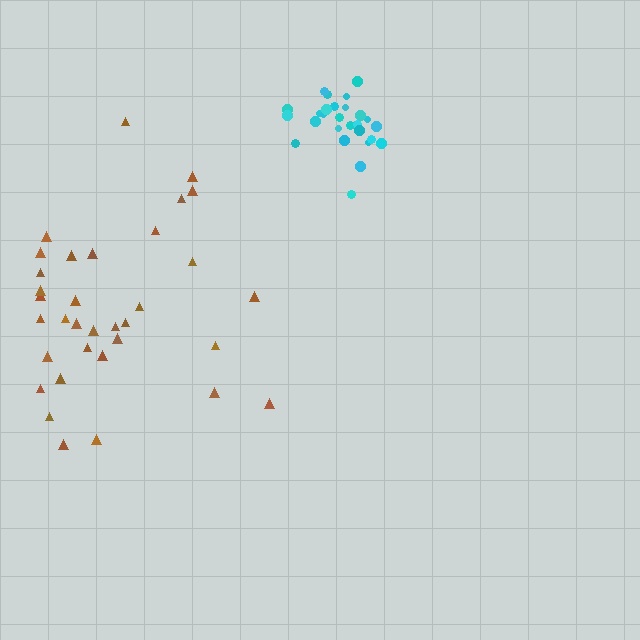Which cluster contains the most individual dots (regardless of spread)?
Brown (34).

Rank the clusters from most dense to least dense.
cyan, brown.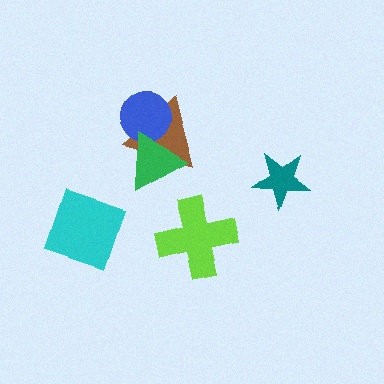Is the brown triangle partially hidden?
Yes, it is partially covered by another shape.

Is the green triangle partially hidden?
No, no other shape covers it.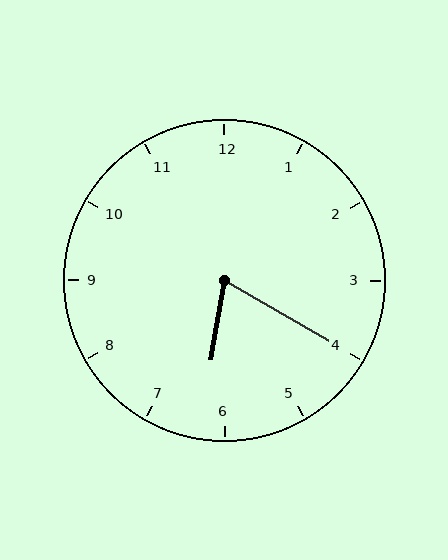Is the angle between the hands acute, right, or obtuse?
It is acute.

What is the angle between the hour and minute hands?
Approximately 70 degrees.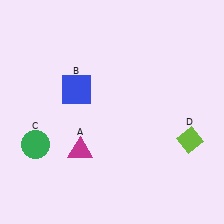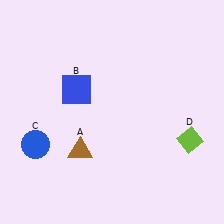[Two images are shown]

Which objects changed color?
A changed from magenta to brown. C changed from green to blue.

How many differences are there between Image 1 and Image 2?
There are 2 differences between the two images.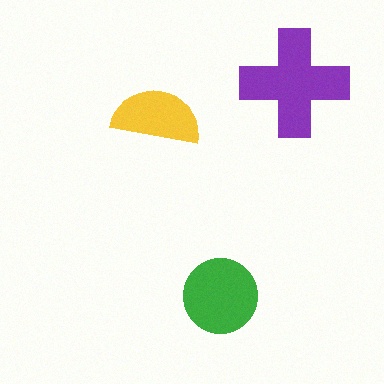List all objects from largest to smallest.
The purple cross, the green circle, the yellow semicircle.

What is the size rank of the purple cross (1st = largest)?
1st.